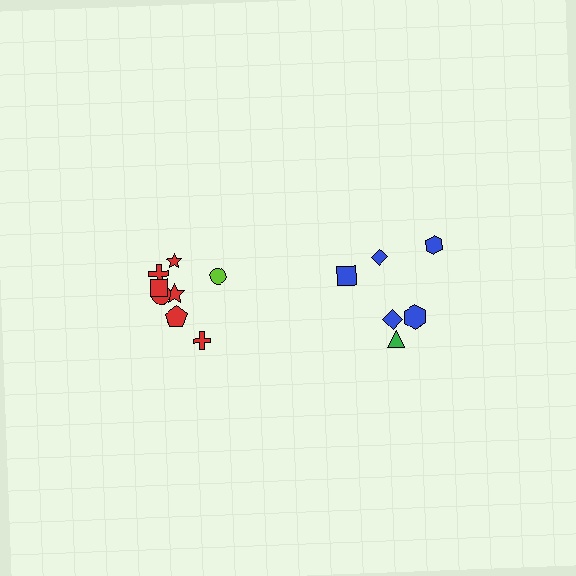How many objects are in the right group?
There are 6 objects.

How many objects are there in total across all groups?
There are 14 objects.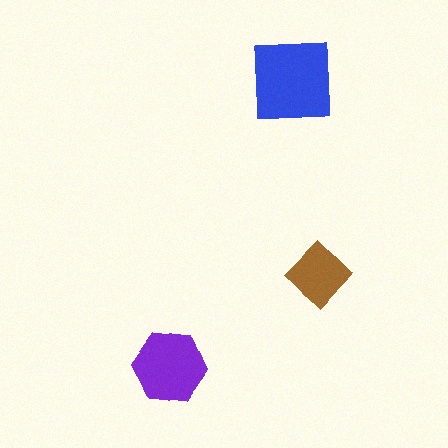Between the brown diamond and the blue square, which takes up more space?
The blue square.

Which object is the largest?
The blue square.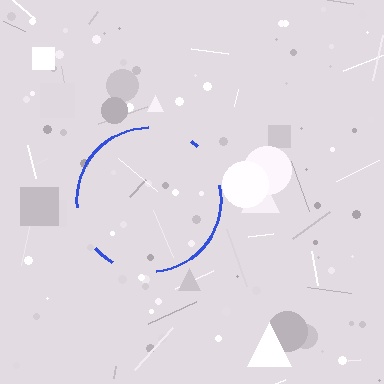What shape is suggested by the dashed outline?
The dashed outline suggests a circle.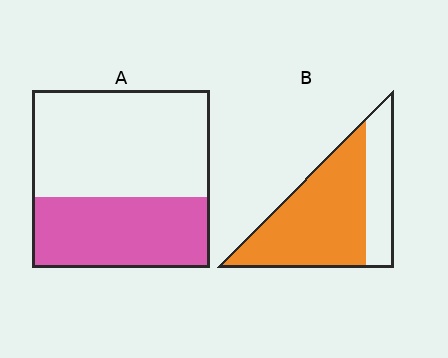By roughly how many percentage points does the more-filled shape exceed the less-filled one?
By roughly 30 percentage points (B over A).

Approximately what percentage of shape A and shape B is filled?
A is approximately 40% and B is approximately 70%.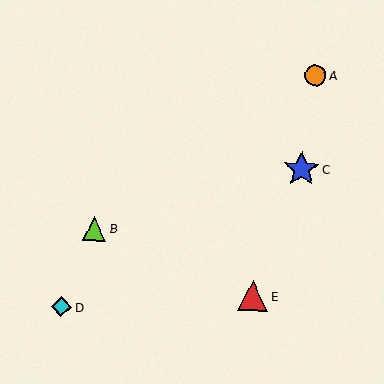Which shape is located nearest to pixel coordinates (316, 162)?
The blue star (labeled C) at (301, 169) is nearest to that location.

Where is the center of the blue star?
The center of the blue star is at (301, 169).